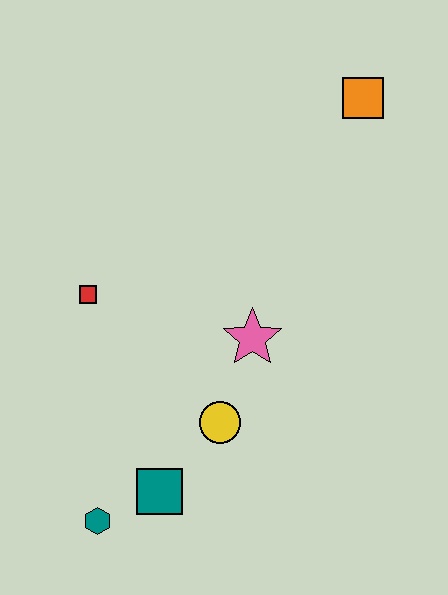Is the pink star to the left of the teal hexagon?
No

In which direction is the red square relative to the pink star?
The red square is to the left of the pink star.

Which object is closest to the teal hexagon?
The teal square is closest to the teal hexagon.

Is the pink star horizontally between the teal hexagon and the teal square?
No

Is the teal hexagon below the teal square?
Yes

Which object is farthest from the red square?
The orange square is farthest from the red square.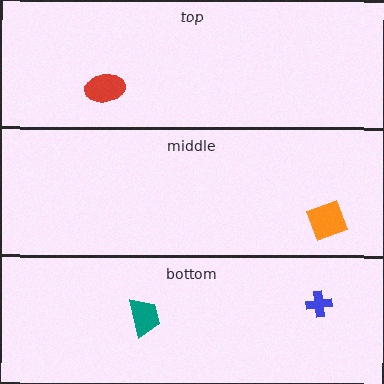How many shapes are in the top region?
1.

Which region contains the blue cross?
The bottom region.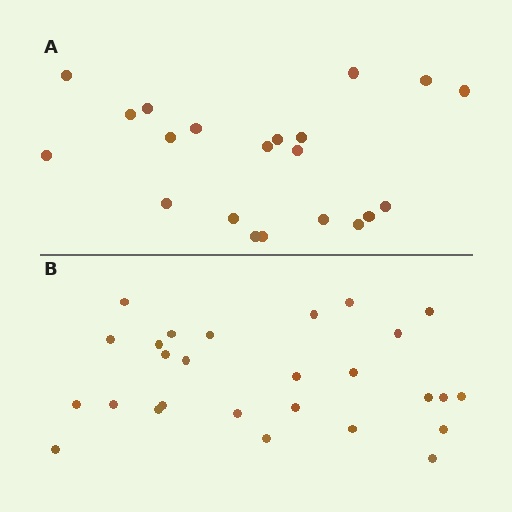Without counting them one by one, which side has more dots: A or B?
Region B (the bottom region) has more dots.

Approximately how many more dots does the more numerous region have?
Region B has about 6 more dots than region A.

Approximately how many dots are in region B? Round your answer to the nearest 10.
About 30 dots. (The exact count is 27, which rounds to 30.)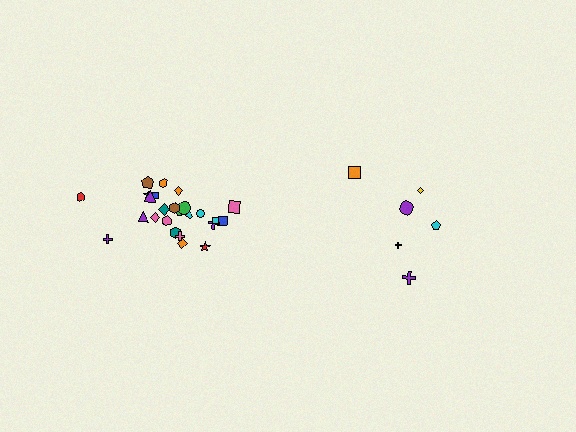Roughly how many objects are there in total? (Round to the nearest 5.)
Roughly 30 objects in total.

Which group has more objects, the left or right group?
The left group.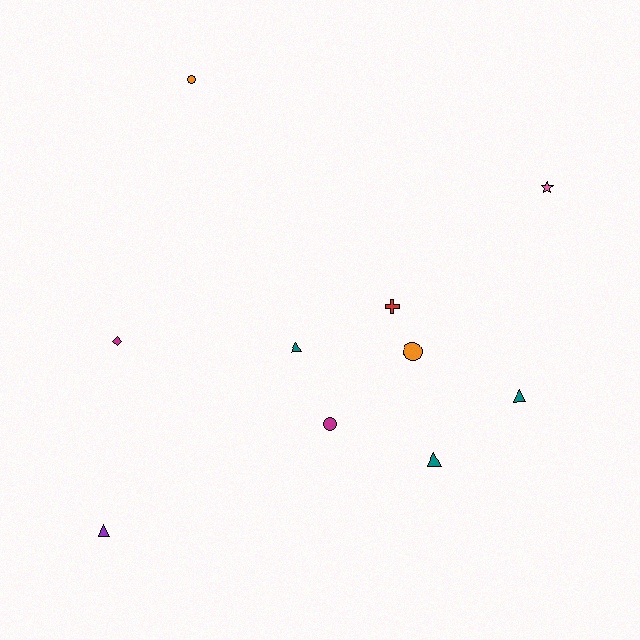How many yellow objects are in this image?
There are no yellow objects.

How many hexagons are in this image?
There are no hexagons.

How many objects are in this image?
There are 10 objects.